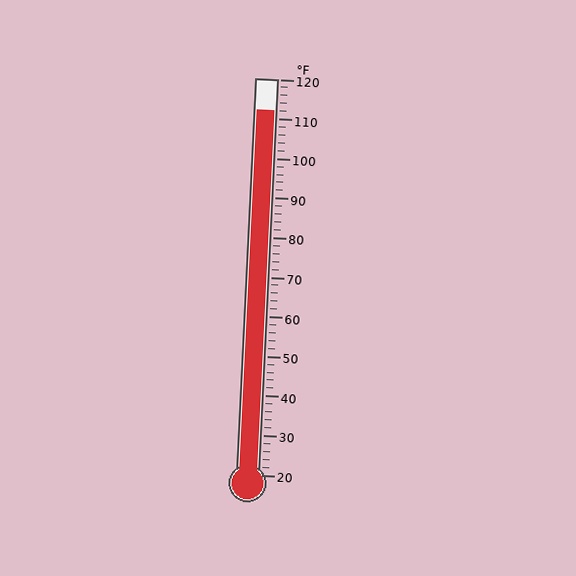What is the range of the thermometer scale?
The thermometer scale ranges from 20°F to 120°F.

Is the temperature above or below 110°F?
The temperature is above 110°F.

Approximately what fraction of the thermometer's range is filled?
The thermometer is filled to approximately 90% of its range.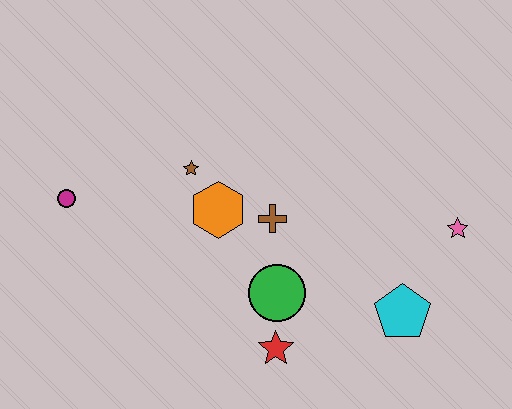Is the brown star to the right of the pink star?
No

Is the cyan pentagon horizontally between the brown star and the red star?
No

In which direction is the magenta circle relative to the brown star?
The magenta circle is to the left of the brown star.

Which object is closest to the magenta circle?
The brown star is closest to the magenta circle.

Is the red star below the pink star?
Yes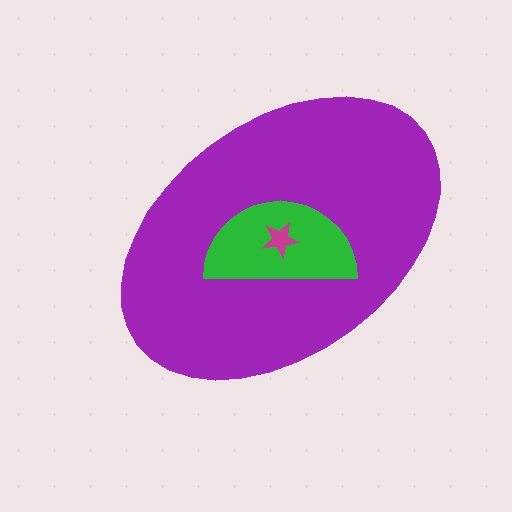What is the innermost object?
The magenta star.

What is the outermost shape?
The purple ellipse.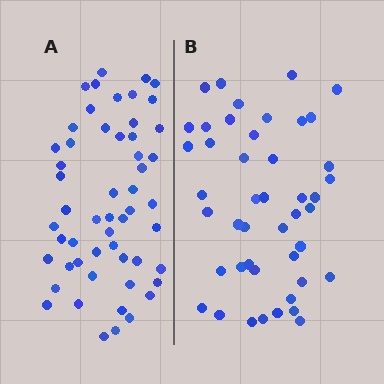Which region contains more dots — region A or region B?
Region A (the left region) has more dots.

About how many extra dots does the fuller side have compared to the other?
Region A has roughly 8 or so more dots than region B.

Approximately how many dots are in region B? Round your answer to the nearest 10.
About 40 dots. (The exact count is 45, which rounds to 40.)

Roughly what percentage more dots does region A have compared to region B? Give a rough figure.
About 20% more.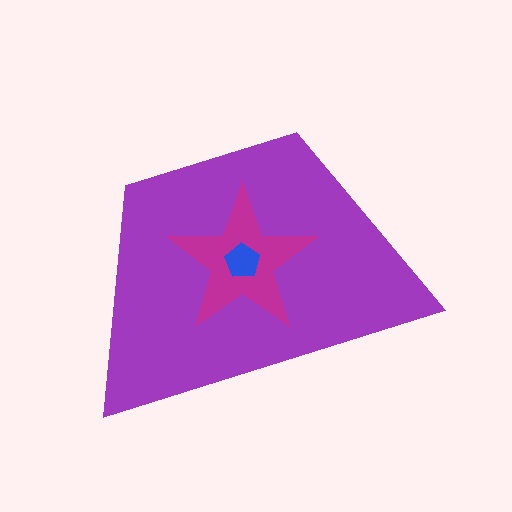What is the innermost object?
The blue pentagon.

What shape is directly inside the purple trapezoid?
The magenta star.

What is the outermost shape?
The purple trapezoid.